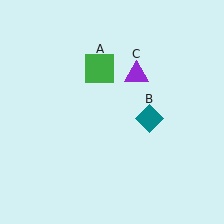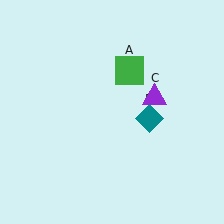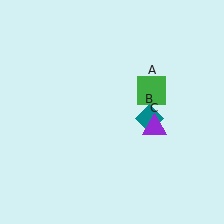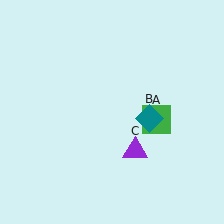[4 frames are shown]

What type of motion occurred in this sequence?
The green square (object A), purple triangle (object C) rotated clockwise around the center of the scene.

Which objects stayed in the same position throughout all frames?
Teal diamond (object B) remained stationary.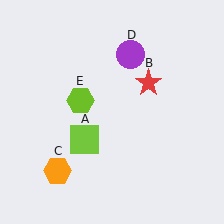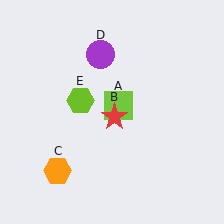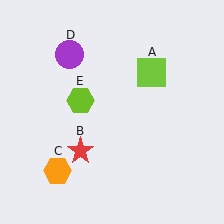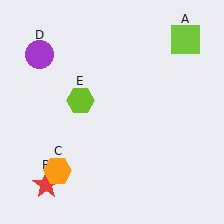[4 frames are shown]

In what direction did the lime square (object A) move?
The lime square (object A) moved up and to the right.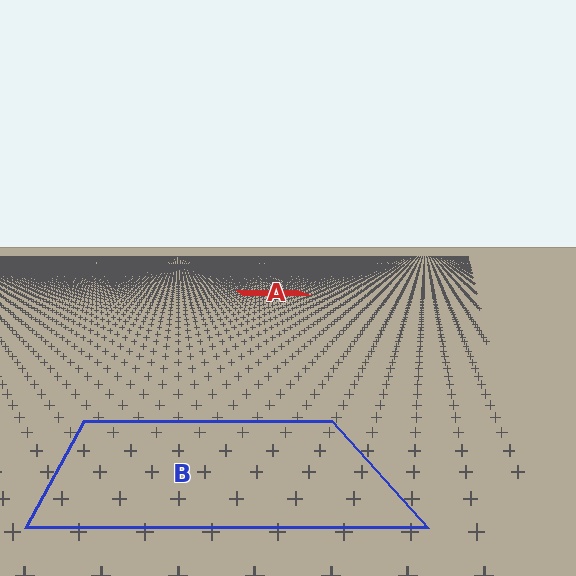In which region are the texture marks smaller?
The texture marks are smaller in region A, because it is farther away.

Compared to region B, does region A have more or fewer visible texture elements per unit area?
Region A has more texture elements per unit area — they are packed more densely because it is farther away.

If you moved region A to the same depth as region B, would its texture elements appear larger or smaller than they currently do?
They would appear larger. At a closer depth, the same texture elements are projected at a bigger on-screen size.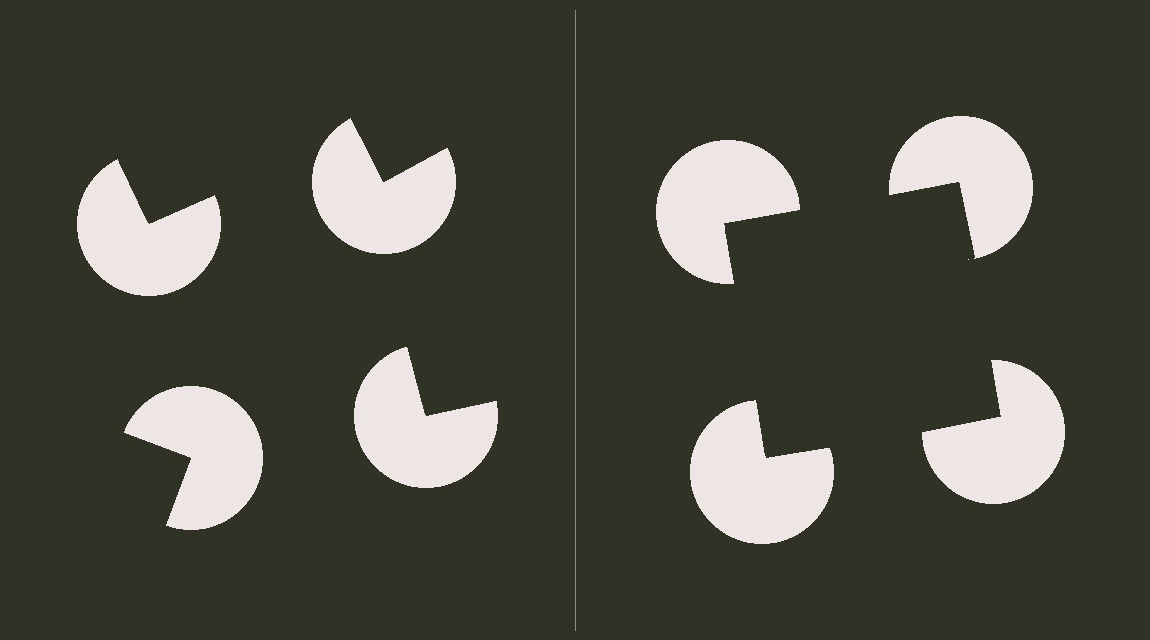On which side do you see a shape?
An illusory square appears on the right side. On the left side the wedge cuts are rotated, so no coherent shape forms.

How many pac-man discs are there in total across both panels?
8 — 4 on each side.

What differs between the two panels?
The pac-man discs are positioned identically on both sides; only the wedge orientations differ. On the right they align to a square; on the left they are misaligned.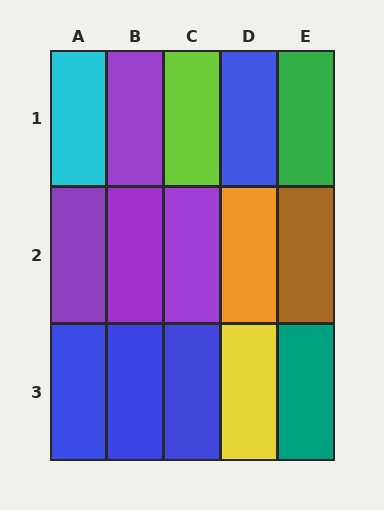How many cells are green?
1 cell is green.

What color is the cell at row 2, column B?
Purple.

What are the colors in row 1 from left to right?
Cyan, purple, lime, blue, green.